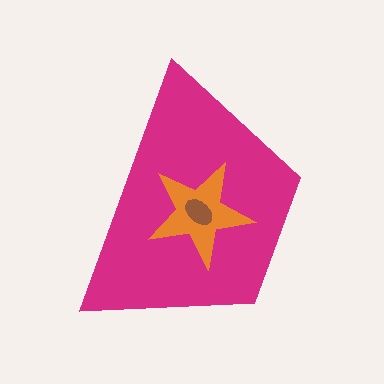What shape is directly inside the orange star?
The brown ellipse.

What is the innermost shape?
The brown ellipse.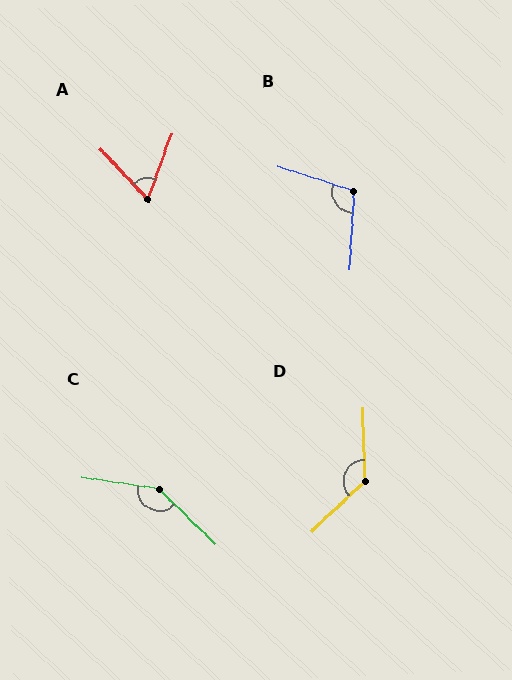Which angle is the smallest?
A, at approximately 64 degrees.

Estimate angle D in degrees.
Approximately 132 degrees.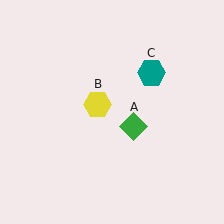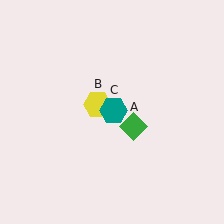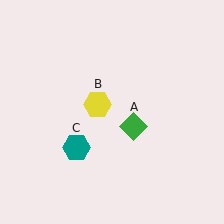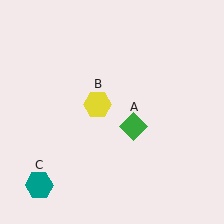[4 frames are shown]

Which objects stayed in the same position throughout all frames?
Green diamond (object A) and yellow hexagon (object B) remained stationary.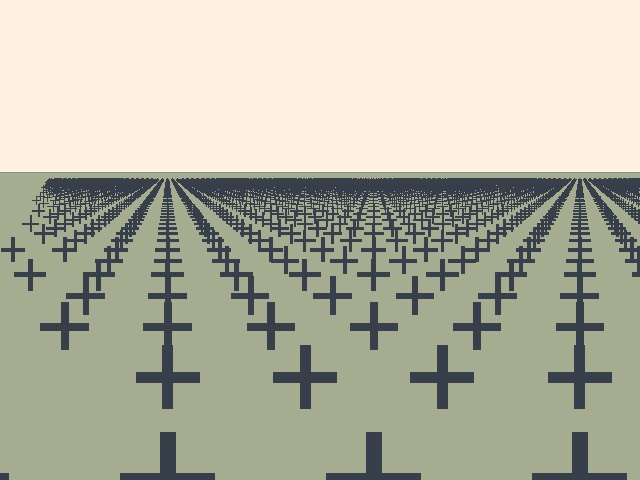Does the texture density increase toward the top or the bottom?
Density increases toward the top.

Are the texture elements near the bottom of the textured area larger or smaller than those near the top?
Larger. Near the bottom, elements are closer to the viewer and appear at a bigger on-screen size.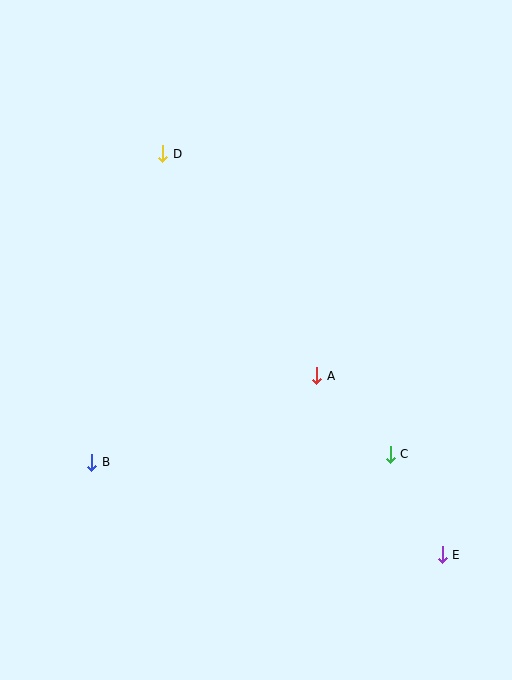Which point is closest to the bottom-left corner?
Point B is closest to the bottom-left corner.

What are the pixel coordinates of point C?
Point C is at (390, 454).